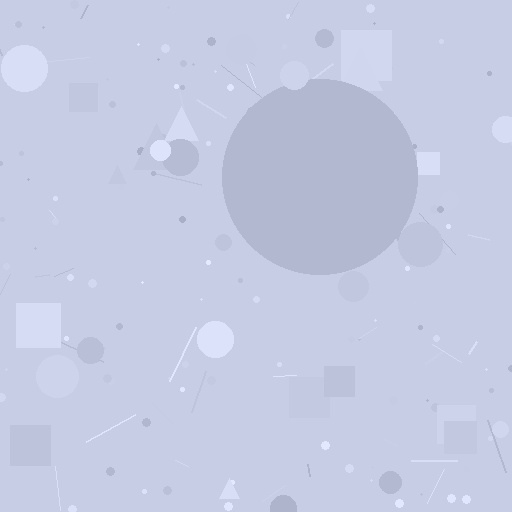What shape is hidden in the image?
A circle is hidden in the image.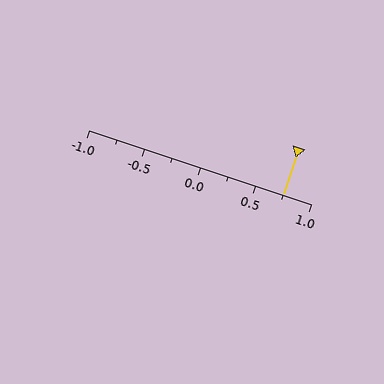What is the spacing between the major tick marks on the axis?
The major ticks are spaced 0.5 apart.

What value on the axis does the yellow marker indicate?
The marker indicates approximately 0.75.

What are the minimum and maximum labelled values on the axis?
The axis runs from -1.0 to 1.0.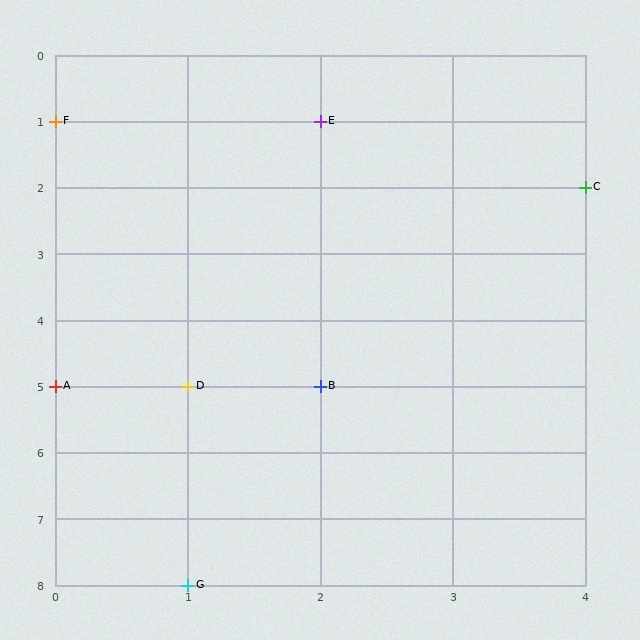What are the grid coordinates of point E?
Point E is at grid coordinates (2, 1).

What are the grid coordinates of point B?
Point B is at grid coordinates (2, 5).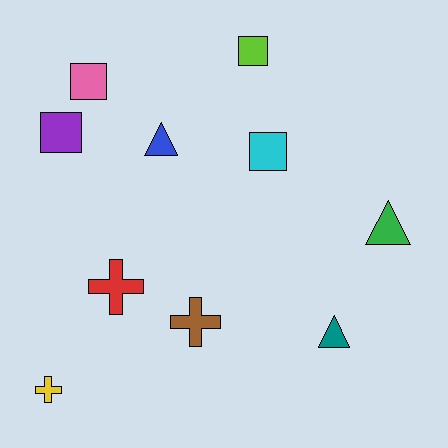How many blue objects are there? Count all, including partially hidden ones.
There is 1 blue object.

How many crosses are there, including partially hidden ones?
There are 3 crosses.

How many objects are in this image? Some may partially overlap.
There are 10 objects.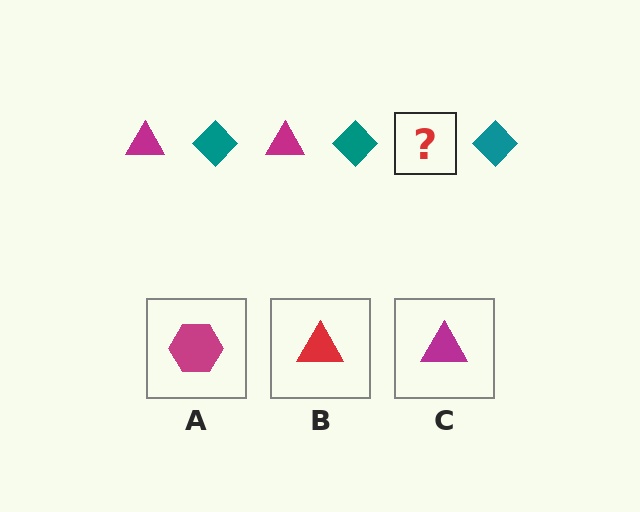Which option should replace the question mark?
Option C.